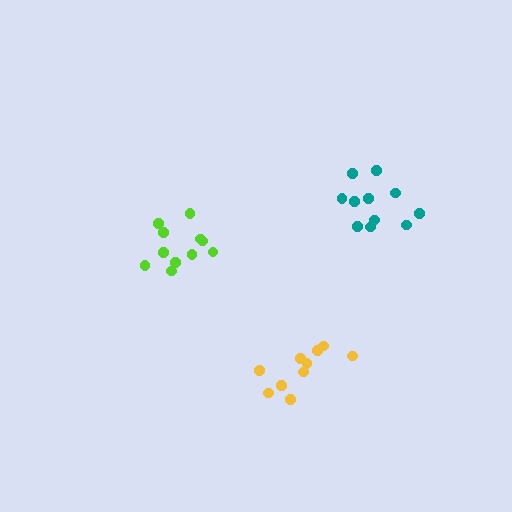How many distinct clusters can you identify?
There are 3 distinct clusters.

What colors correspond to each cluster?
The clusters are colored: teal, yellow, lime.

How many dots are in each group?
Group 1: 11 dots, Group 2: 10 dots, Group 3: 11 dots (32 total).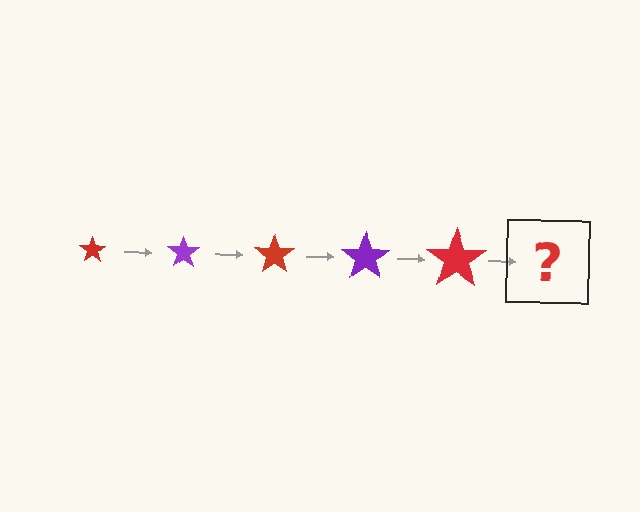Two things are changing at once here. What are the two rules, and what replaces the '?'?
The two rules are that the star grows larger each step and the color cycles through red and purple. The '?' should be a purple star, larger than the previous one.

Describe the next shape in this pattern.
It should be a purple star, larger than the previous one.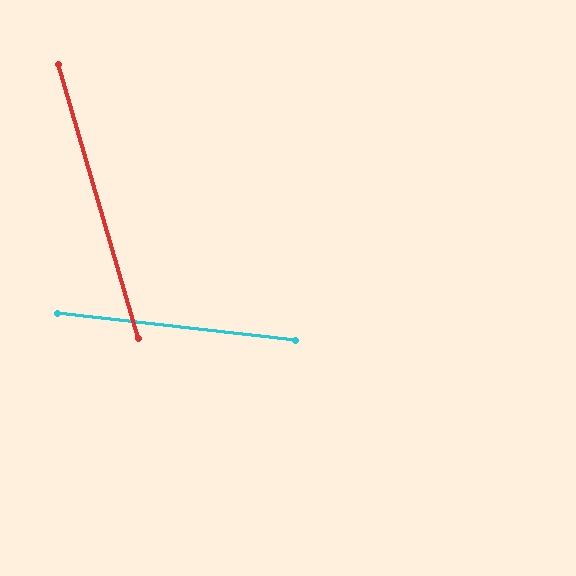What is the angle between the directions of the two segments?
Approximately 67 degrees.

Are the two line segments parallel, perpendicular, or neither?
Neither parallel nor perpendicular — they differ by about 67°.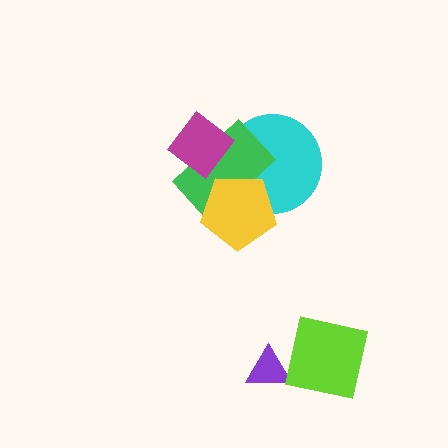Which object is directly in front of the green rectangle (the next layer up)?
The magenta diamond is directly in front of the green rectangle.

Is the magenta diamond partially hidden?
No, no other shape covers it.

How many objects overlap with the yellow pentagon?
2 objects overlap with the yellow pentagon.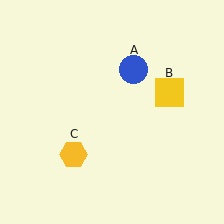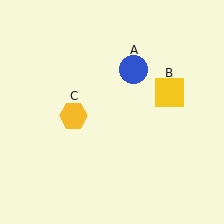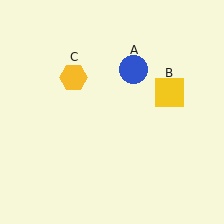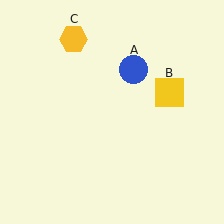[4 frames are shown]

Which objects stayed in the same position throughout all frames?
Blue circle (object A) and yellow square (object B) remained stationary.